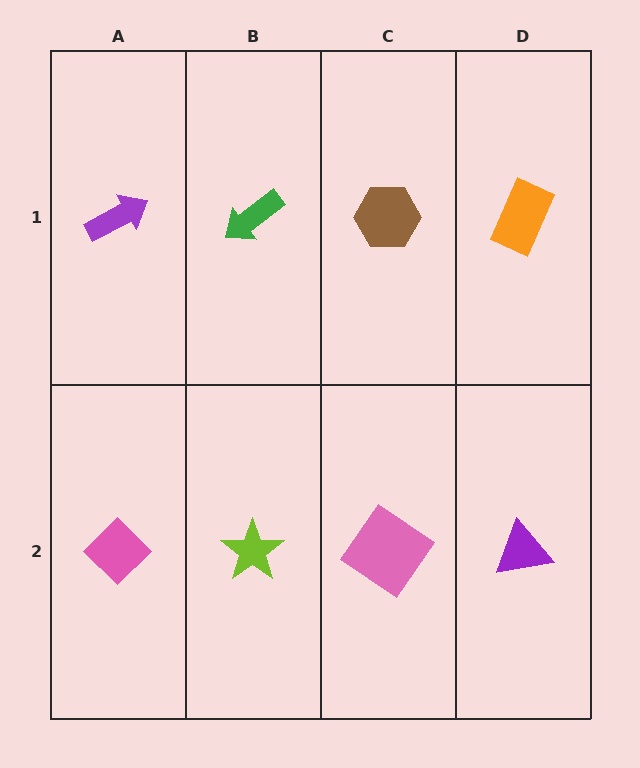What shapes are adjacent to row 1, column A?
A pink diamond (row 2, column A), a green arrow (row 1, column B).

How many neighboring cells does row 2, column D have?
2.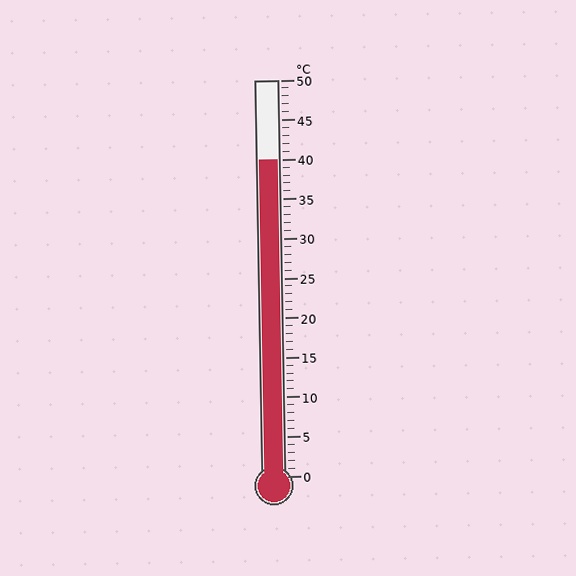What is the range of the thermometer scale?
The thermometer scale ranges from 0°C to 50°C.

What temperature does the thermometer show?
The thermometer shows approximately 40°C.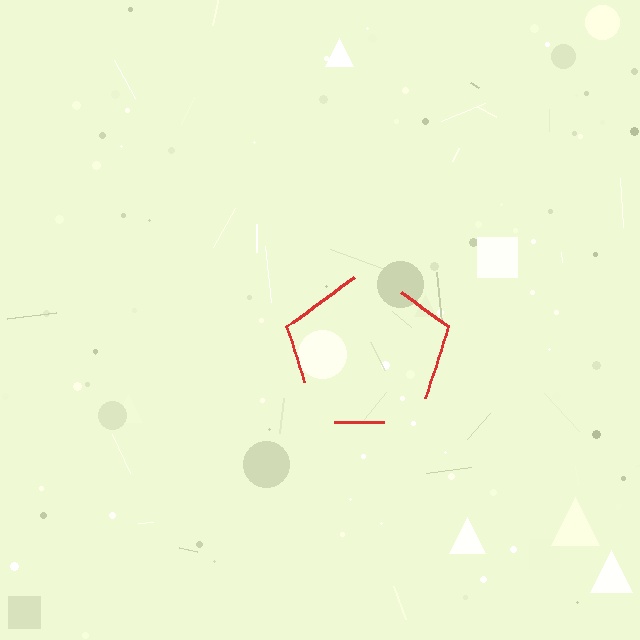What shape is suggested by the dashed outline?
The dashed outline suggests a pentagon.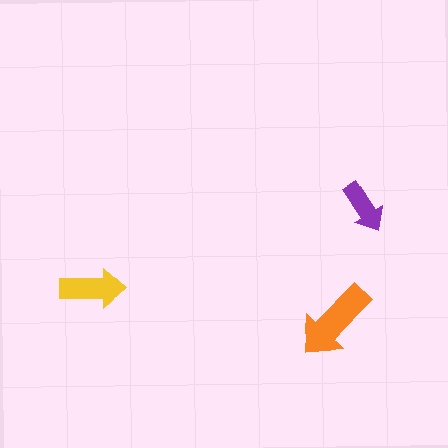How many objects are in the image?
There are 3 objects in the image.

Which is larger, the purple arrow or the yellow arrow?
The yellow one.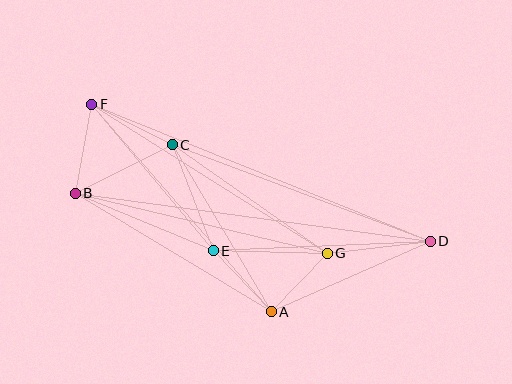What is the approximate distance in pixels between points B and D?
The distance between B and D is approximately 358 pixels.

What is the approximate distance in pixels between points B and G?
The distance between B and G is approximately 259 pixels.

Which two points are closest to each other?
Points A and G are closest to each other.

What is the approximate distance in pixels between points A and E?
The distance between A and E is approximately 84 pixels.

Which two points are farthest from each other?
Points D and F are farthest from each other.